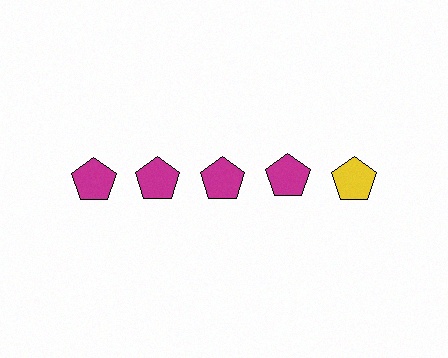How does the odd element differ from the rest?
It has a different color: yellow instead of magenta.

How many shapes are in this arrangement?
There are 5 shapes arranged in a grid pattern.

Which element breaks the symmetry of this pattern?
The yellow pentagon in the top row, rightmost column breaks the symmetry. All other shapes are magenta pentagons.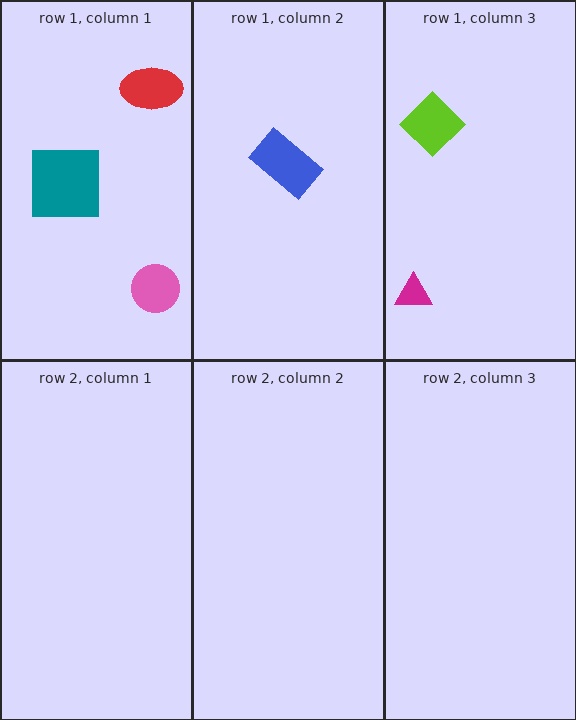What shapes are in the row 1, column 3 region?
The lime diamond, the magenta triangle.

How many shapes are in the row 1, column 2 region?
1.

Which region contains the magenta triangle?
The row 1, column 3 region.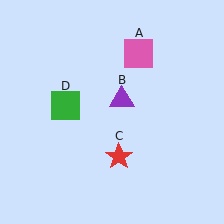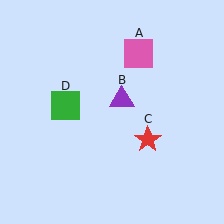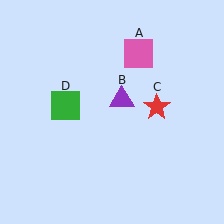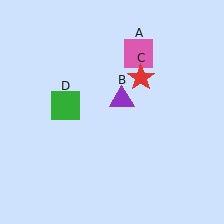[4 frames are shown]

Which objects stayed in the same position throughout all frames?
Pink square (object A) and purple triangle (object B) and green square (object D) remained stationary.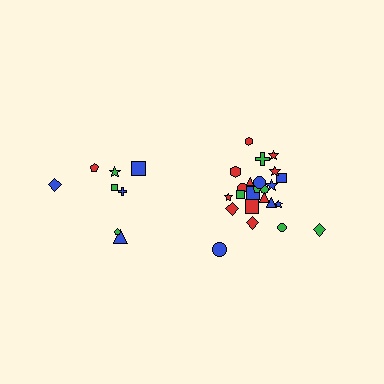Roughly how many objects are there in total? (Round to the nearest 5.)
Roughly 35 objects in total.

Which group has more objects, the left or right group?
The right group.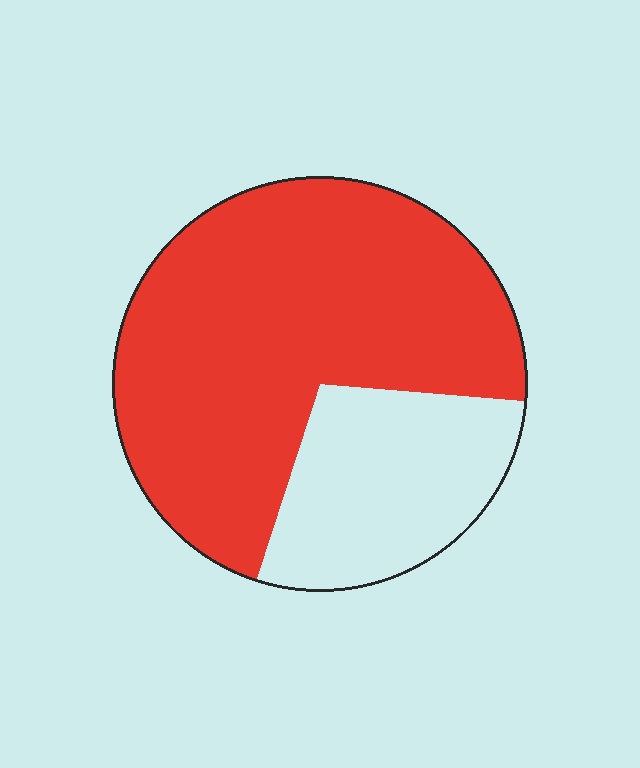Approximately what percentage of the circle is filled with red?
Approximately 70%.